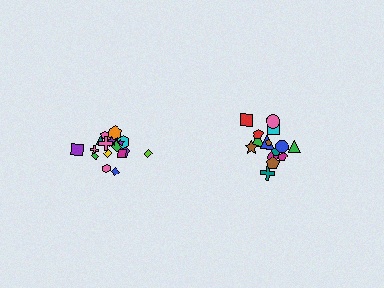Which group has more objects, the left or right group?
The left group.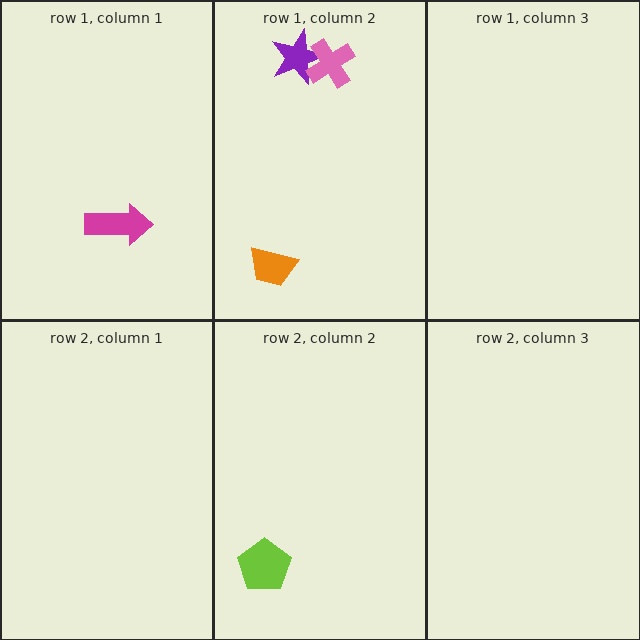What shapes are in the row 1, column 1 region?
The magenta arrow.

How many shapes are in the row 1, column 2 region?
3.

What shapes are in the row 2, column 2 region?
The lime pentagon.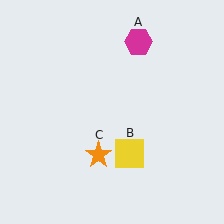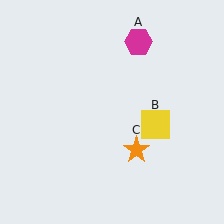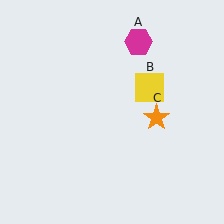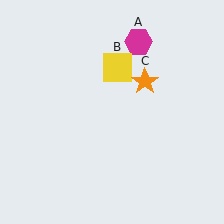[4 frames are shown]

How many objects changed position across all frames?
2 objects changed position: yellow square (object B), orange star (object C).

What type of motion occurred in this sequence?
The yellow square (object B), orange star (object C) rotated counterclockwise around the center of the scene.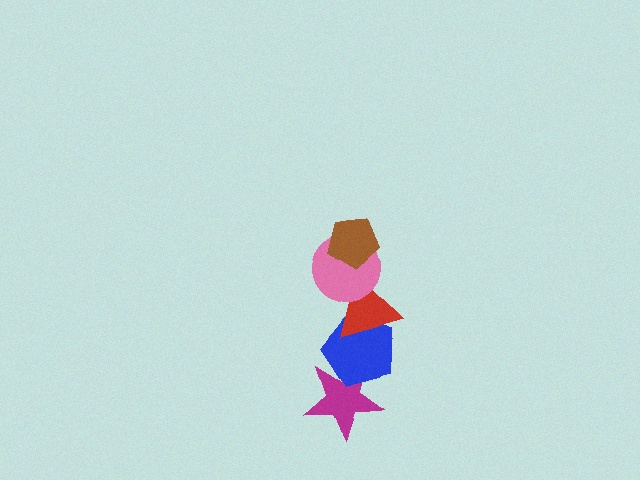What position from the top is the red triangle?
The red triangle is 3rd from the top.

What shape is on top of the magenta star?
The blue pentagon is on top of the magenta star.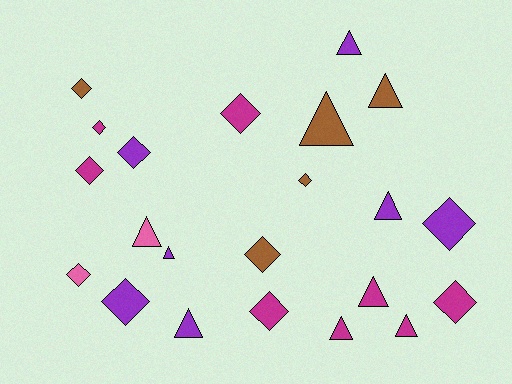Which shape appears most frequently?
Diamond, with 12 objects.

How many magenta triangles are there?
There are 3 magenta triangles.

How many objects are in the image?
There are 22 objects.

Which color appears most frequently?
Magenta, with 8 objects.